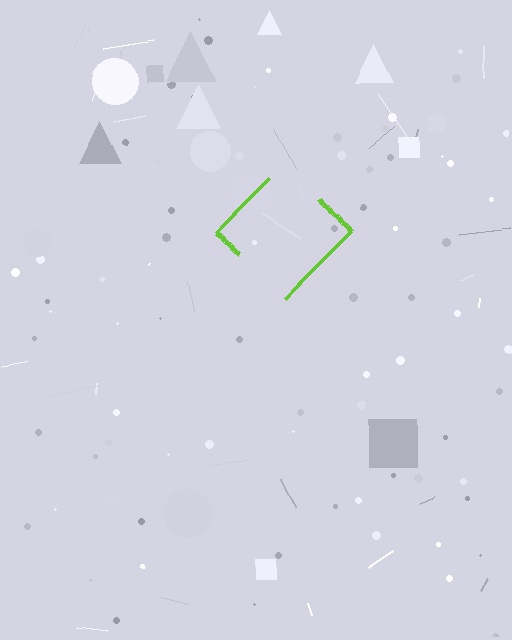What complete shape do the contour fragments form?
The contour fragments form a diamond.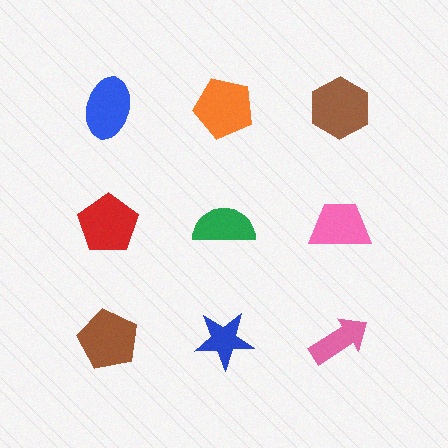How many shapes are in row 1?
3 shapes.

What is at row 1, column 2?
An orange pentagon.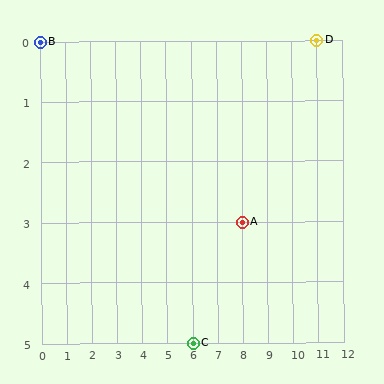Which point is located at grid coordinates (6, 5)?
Point C is at (6, 5).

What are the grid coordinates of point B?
Point B is at grid coordinates (0, 0).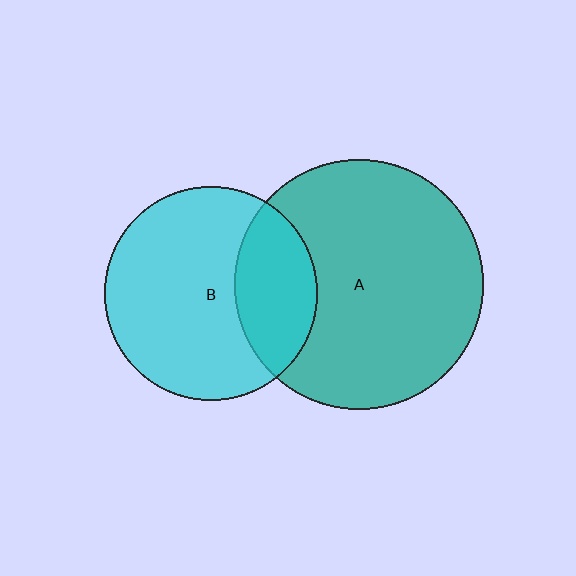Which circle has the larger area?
Circle A (teal).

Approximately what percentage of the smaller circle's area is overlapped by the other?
Approximately 30%.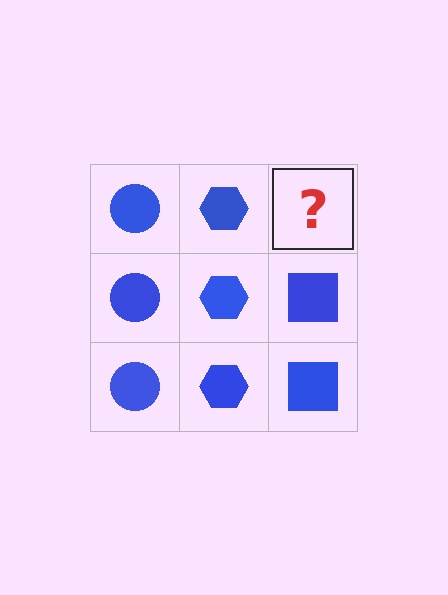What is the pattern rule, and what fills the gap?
The rule is that each column has a consistent shape. The gap should be filled with a blue square.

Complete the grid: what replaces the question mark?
The question mark should be replaced with a blue square.